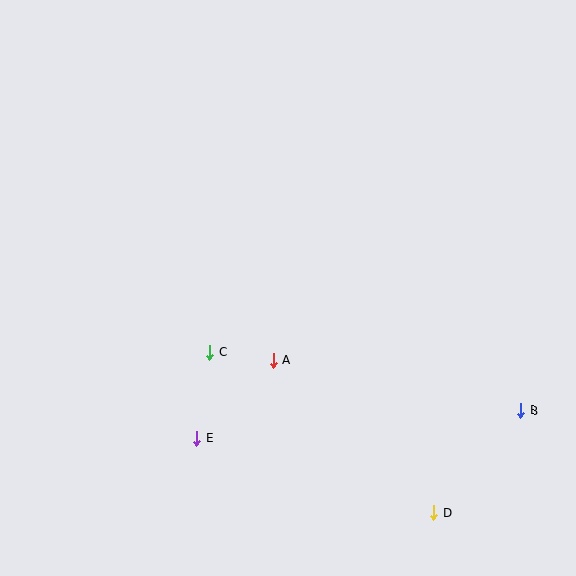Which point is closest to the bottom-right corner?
Point D is closest to the bottom-right corner.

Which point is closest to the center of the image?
Point A at (273, 360) is closest to the center.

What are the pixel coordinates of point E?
Point E is at (197, 438).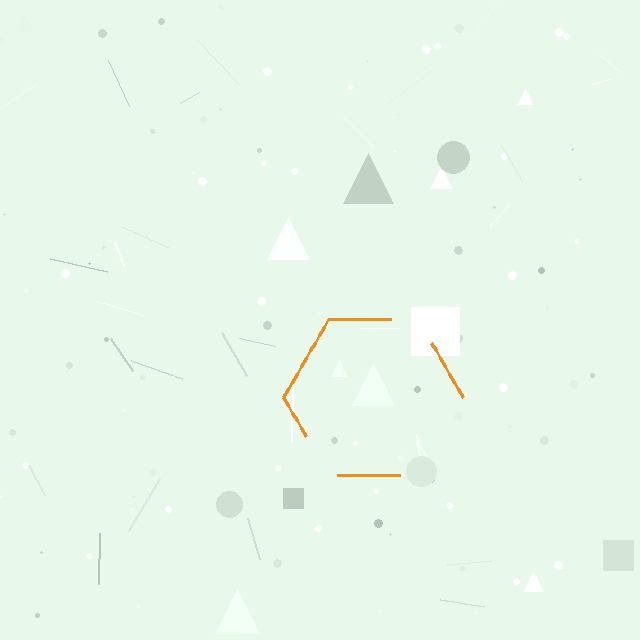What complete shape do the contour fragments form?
The contour fragments form a hexagon.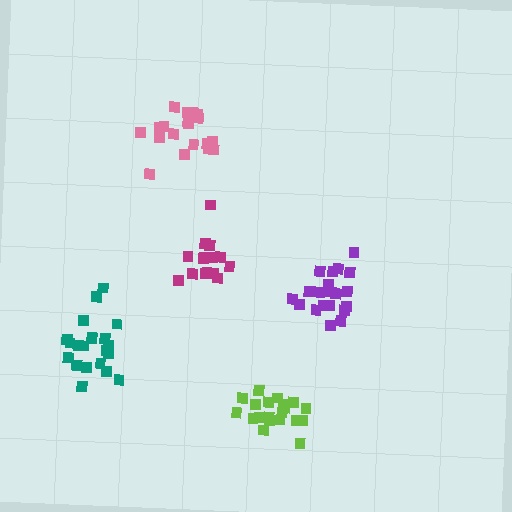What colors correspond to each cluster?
The clusters are colored: teal, lime, magenta, pink, purple.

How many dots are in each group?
Group 1: 21 dots, Group 2: 20 dots, Group 3: 16 dots, Group 4: 19 dots, Group 5: 21 dots (97 total).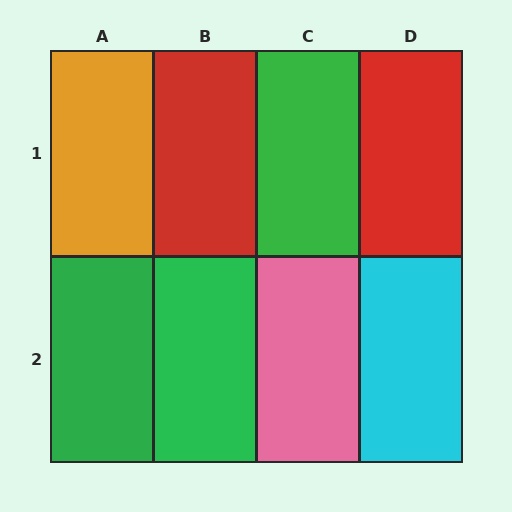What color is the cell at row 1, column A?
Orange.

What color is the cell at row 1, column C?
Green.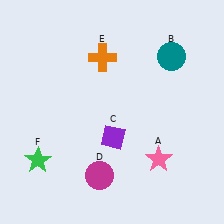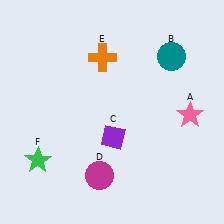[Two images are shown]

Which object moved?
The pink star (A) moved up.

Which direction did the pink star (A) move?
The pink star (A) moved up.